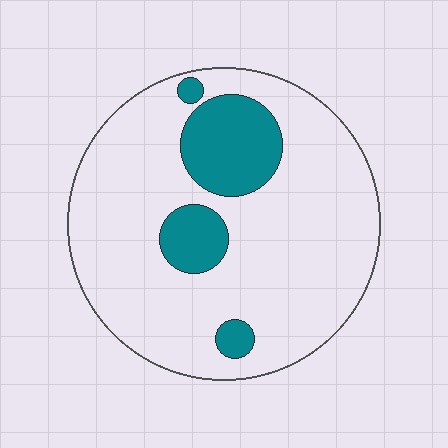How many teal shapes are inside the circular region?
4.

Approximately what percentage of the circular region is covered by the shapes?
Approximately 20%.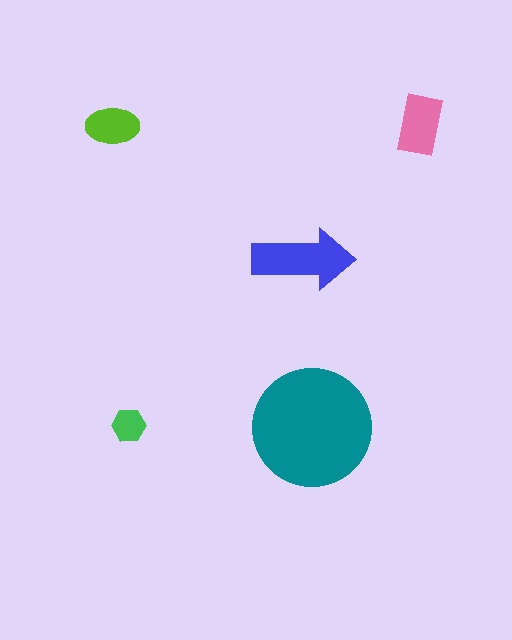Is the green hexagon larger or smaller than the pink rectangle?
Smaller.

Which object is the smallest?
The green hexagon.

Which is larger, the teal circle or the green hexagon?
The teal circle.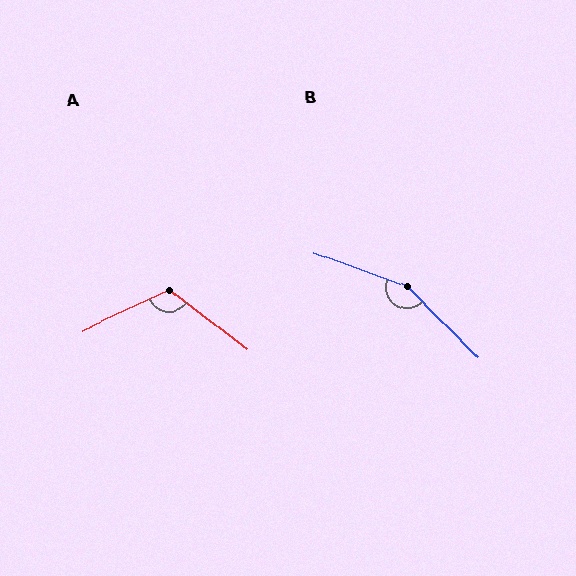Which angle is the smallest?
A, at approximately 118 degrees.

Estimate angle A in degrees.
Approximately 118 degrees.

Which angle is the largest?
B, at approximately 154 degrees.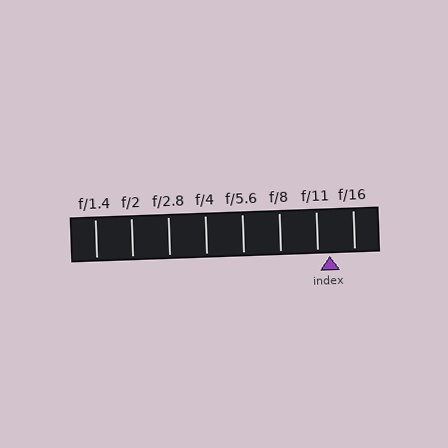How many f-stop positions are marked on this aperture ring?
There are 8 f-stop positions marked.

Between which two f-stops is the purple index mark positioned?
The index mark is between f/11 and f/16.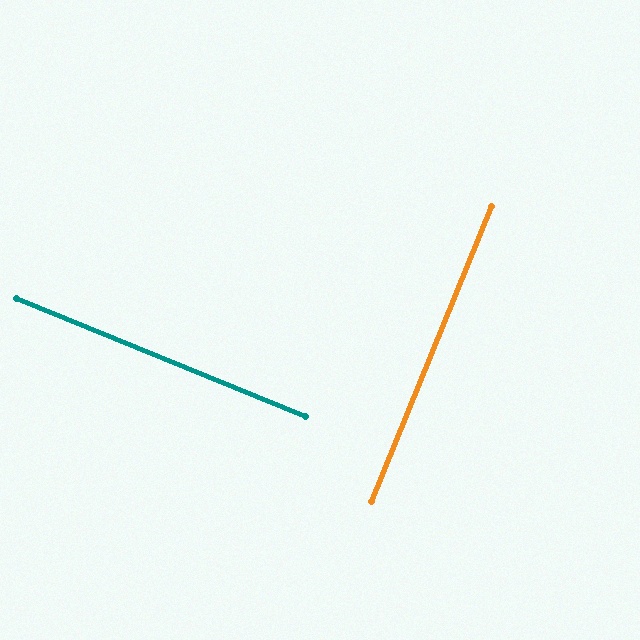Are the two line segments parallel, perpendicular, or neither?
Perpendicular — they meet at approximately 90°.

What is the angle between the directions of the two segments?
Approximately 90 degrees.